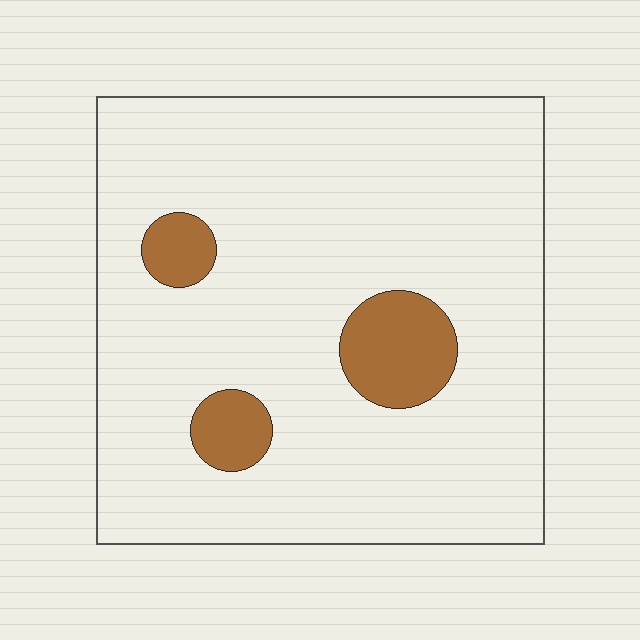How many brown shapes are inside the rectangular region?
3.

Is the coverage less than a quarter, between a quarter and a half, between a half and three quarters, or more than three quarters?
Less than a quarter.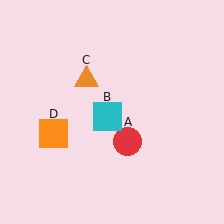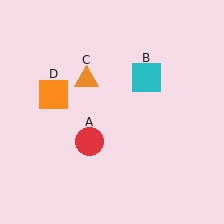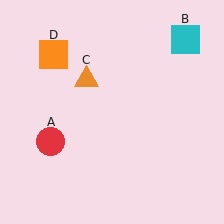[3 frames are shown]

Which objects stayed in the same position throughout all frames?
Orange triangle (object C) remained stationary.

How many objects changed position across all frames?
3 objects changed position: red circle (object A), cyan square (object B), orange square (object D).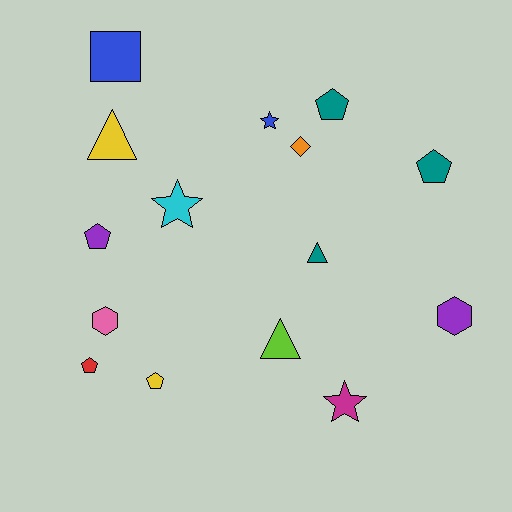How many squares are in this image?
There is 1 square.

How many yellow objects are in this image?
There are 2 yellow objects.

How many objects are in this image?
There are 15 objects.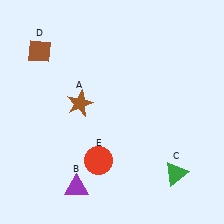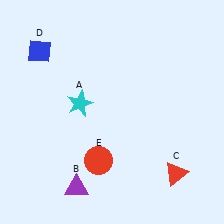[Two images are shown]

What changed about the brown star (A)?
In Image 1, A is brown. In Image 2, it changed to cyan.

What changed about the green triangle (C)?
In Image 1, C is green. In Image 2, it changed to red.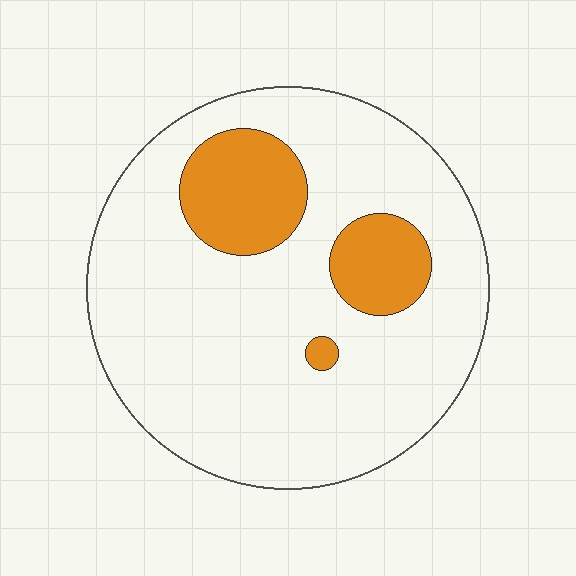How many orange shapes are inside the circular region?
3.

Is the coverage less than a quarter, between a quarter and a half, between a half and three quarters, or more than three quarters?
Less than a quarter.